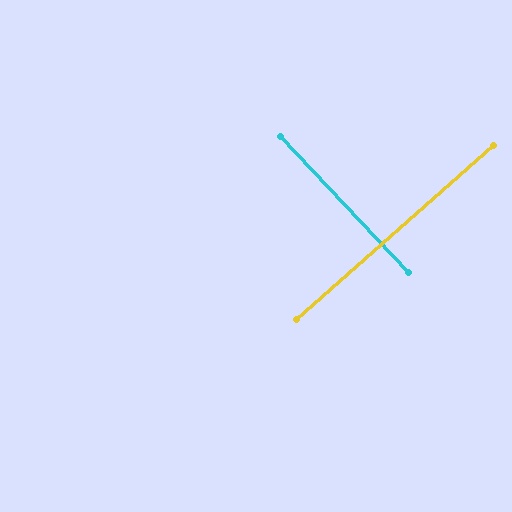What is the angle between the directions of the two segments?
Approximately 88 degrees.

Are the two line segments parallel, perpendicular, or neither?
Perpendicular — they meet at approximately 88°.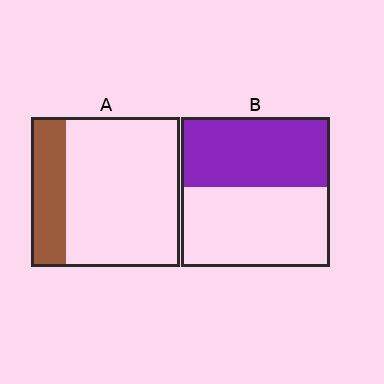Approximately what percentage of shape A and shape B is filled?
A is approximately 25% and B is approximately 45%.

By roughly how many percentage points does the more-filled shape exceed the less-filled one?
By roughly 25 percentage points (B over A).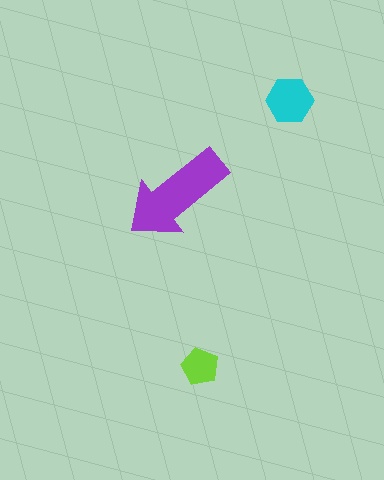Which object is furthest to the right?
The cyan hexagon is rightmost.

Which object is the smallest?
The lime pentagon.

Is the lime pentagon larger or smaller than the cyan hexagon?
Smaller.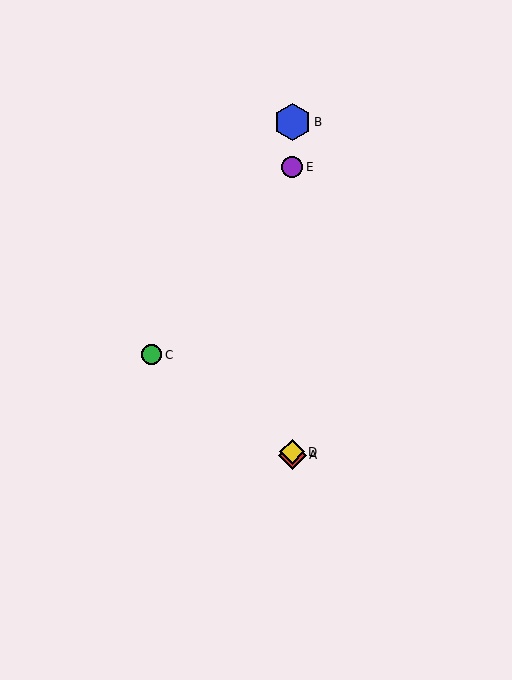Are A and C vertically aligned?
No, A is at x≈292 and C is at x≈152.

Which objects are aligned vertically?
Objects A, B, D, E are aligned vertically.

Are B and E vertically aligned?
Yes, both are at x≈292.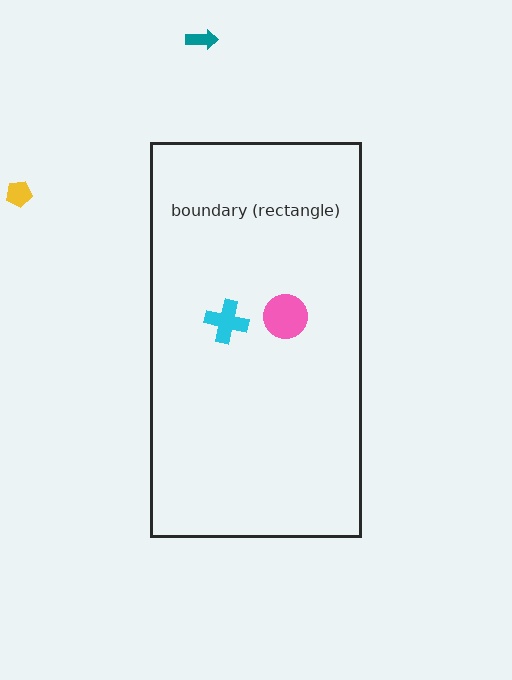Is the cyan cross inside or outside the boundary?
Inside.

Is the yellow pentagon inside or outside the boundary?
Outside.